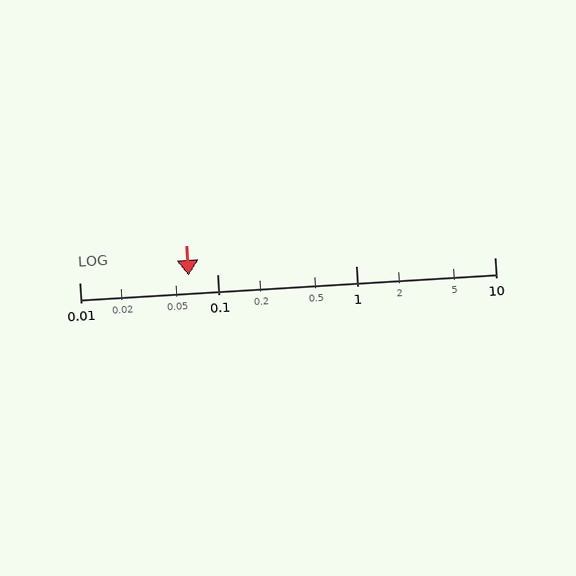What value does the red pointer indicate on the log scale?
The pointer indicates approximately 0.062.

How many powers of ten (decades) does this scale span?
The scale spans 3 decades, from 0.01 to 10.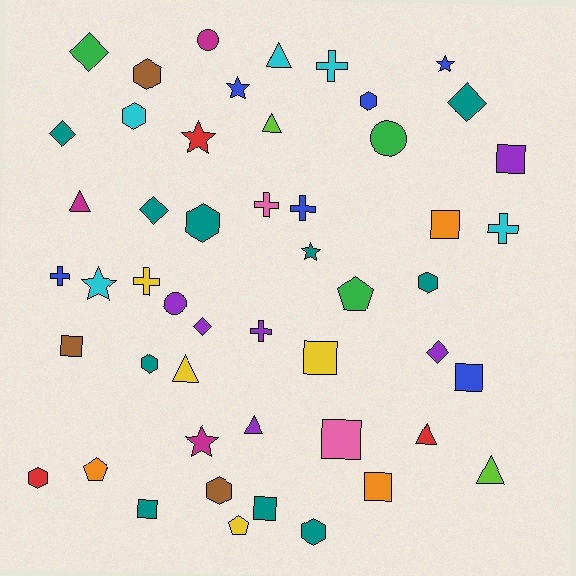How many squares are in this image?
There are 9 squares.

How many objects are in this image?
There are 50 objects.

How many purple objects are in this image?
There are 6 purple objects.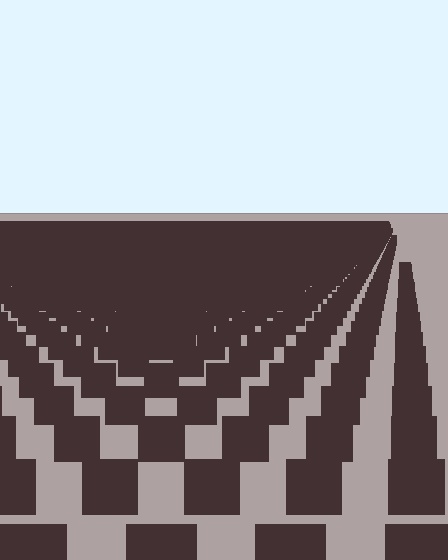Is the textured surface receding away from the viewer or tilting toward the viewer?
The surface is receding away from the viewer. Texture elements get smaller and denser toward the top.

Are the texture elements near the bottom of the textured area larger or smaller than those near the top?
Larger. Near the bottom, elements are closer to the viewer and appear at a bigger on-screen size.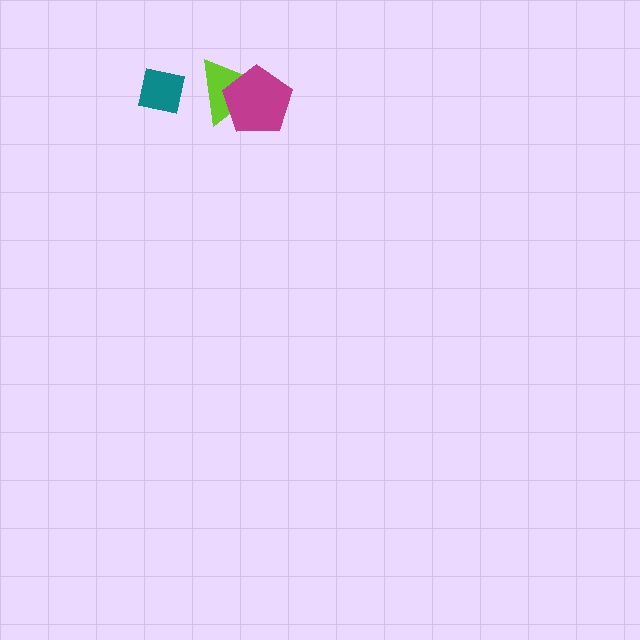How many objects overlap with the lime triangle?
1 object overlaps with the lime triangle.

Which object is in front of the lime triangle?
The magenta pentagon is in front of the lime triangle.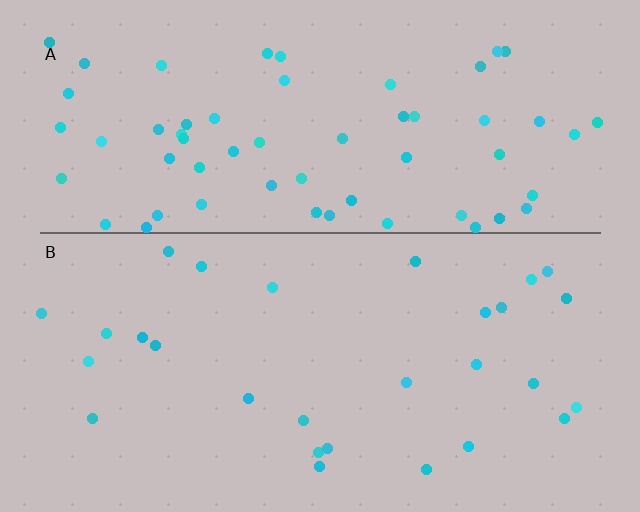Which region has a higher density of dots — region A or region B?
A (the top).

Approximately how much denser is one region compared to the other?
Approximately 2.2× — region A over region B.